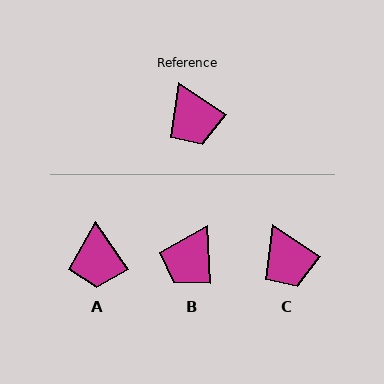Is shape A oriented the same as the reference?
No, it is off by about 21 degrees.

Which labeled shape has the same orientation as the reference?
C.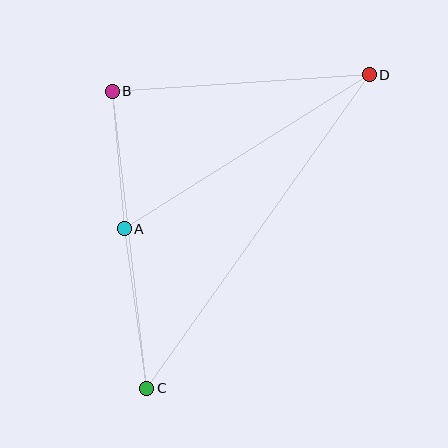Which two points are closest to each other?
Points A and B are closest to each other.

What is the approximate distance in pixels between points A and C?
The distance between A and C is approximately 161 pixels.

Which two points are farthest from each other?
Points C and D are farthest from each other.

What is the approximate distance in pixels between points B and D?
The distance between B and D is approximately 257 pixels.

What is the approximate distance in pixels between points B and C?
The distance between B and C is approximately 299 pixels.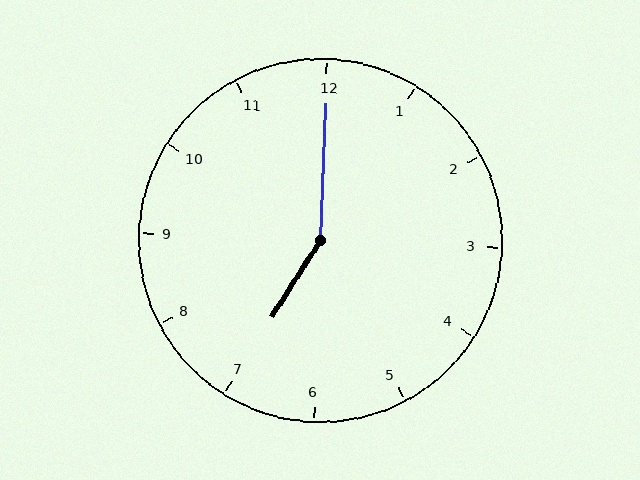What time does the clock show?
7:00.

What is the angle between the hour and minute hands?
Approximately 150 degrees.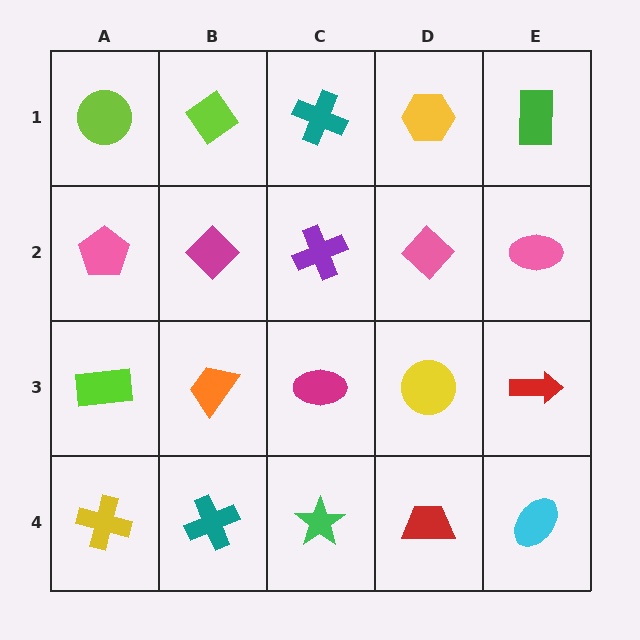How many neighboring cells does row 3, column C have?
4.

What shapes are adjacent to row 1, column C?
A purple cross (row 2, column C), a lime diamond (row 1, column B), a yellow hexagon (row 1, column D).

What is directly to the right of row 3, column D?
A red arrow.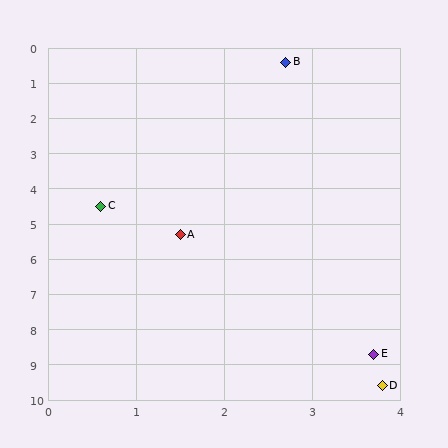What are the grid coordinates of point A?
Point A is at approximately (1.5, 5.3).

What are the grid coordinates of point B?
Point B is at approximately (2.7, 0.4).